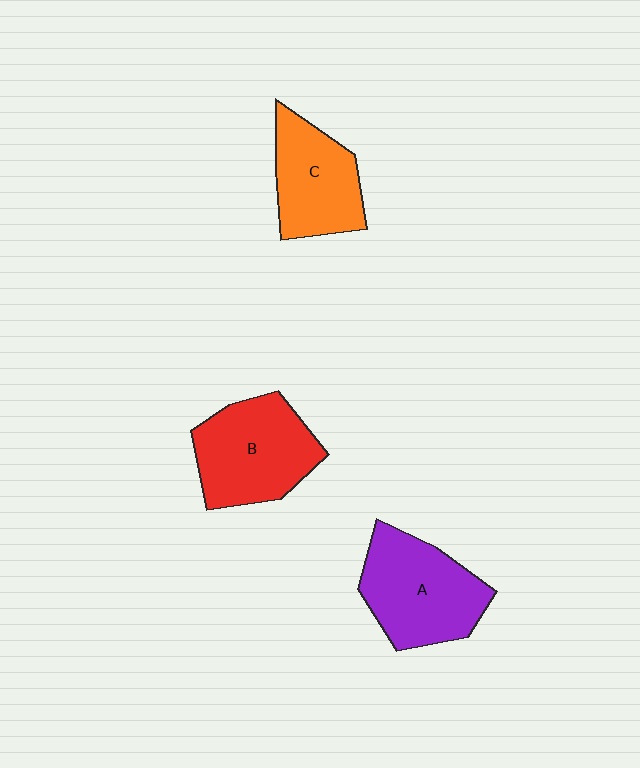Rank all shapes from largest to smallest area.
From largest to smallest: A (purple), B (red), C (orange).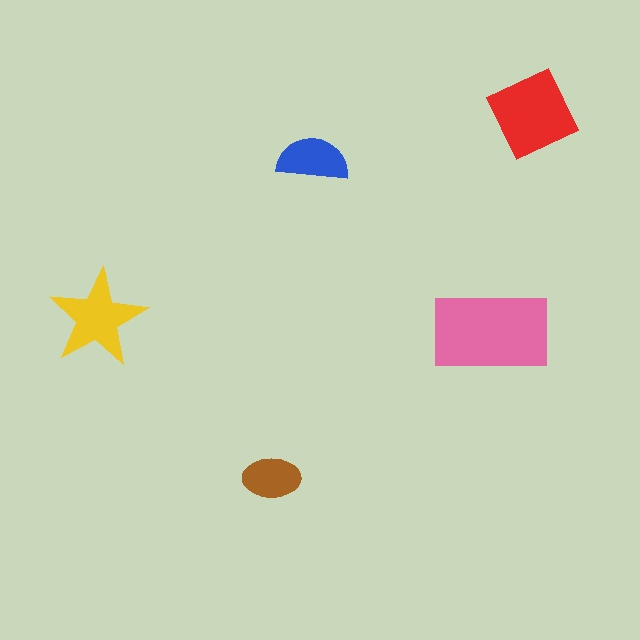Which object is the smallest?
The brown ellipse.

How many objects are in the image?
There are 5 objects in the image.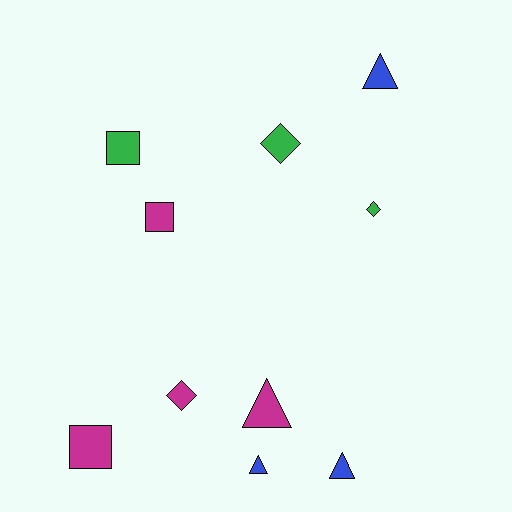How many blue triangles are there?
There are 3 blue triangles.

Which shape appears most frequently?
Triangle, with 4 objects.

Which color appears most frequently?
Magenta, with 4 objects.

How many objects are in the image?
There are 10 objects.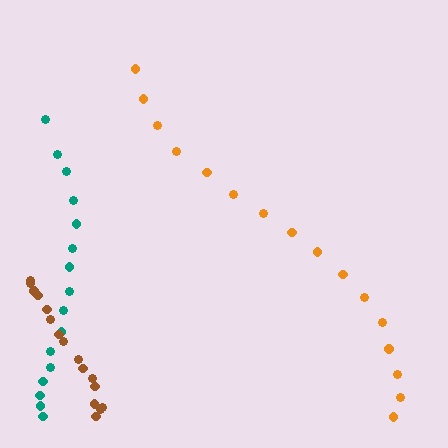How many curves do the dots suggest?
There are 3 distinct paths.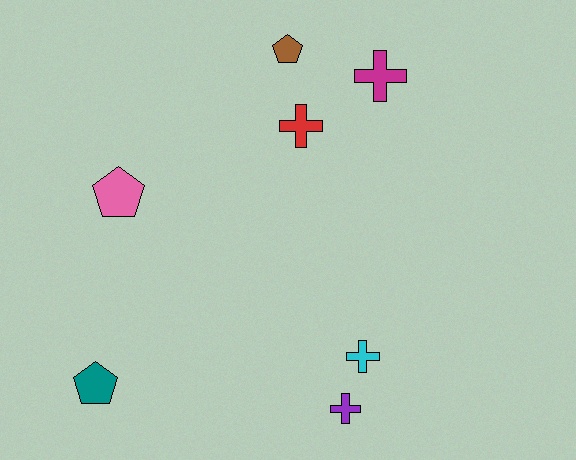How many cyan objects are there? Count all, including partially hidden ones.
There is 1 cyan object.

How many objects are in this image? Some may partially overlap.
There are 7 objects.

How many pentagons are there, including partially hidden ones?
There are 3 pentagons.